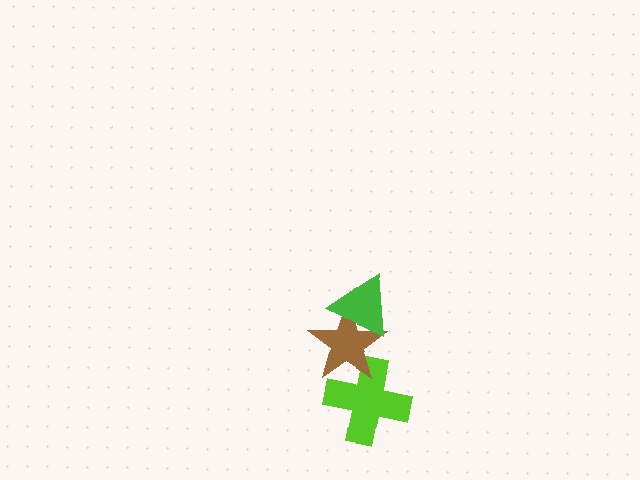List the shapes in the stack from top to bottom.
From top to bottom: the green triangle, the brown star, the lime cross.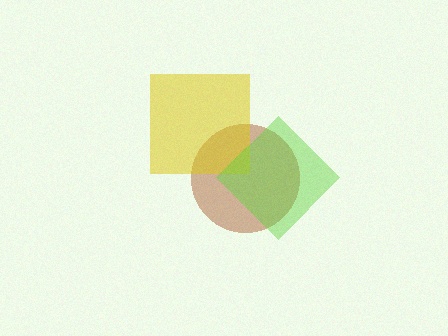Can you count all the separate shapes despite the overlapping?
Yes, there are 3 separate shapes.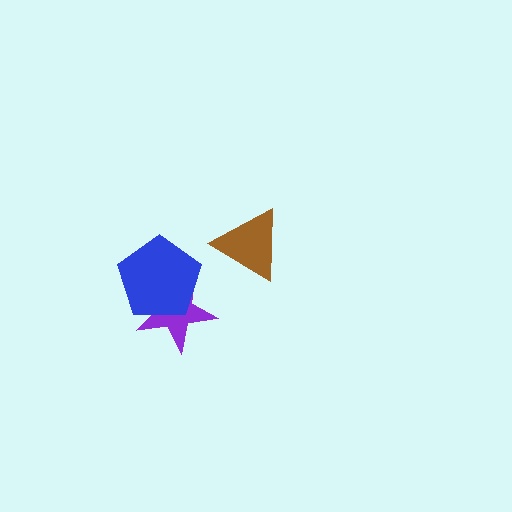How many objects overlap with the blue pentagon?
1 object overlaps with the blue pentagon.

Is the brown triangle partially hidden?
No, no other shape covers it.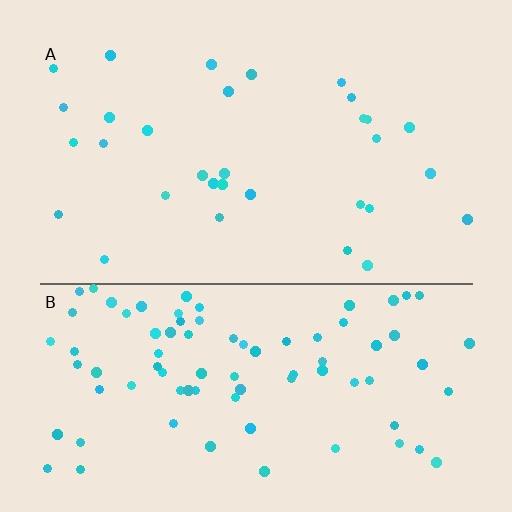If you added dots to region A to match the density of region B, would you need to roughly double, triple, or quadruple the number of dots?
Approximately triple.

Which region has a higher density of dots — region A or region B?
B (the bottom).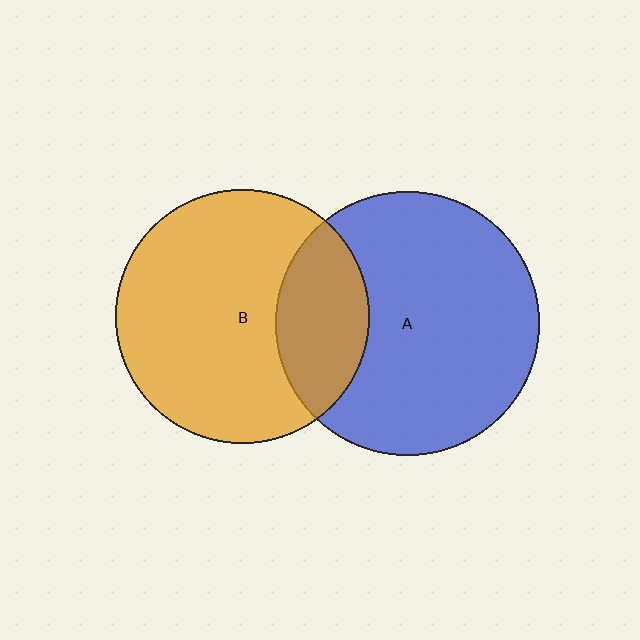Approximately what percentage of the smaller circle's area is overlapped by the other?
Approximately 25%.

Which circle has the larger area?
Circle A (blue).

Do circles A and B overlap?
Yes.